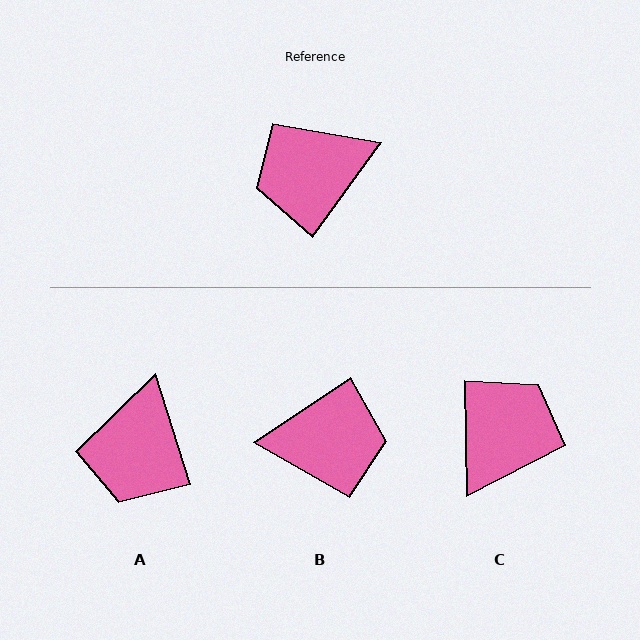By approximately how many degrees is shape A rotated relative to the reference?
Approximately 54 degrees counter-clockwise.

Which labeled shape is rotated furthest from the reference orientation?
B, about 160 degrees away.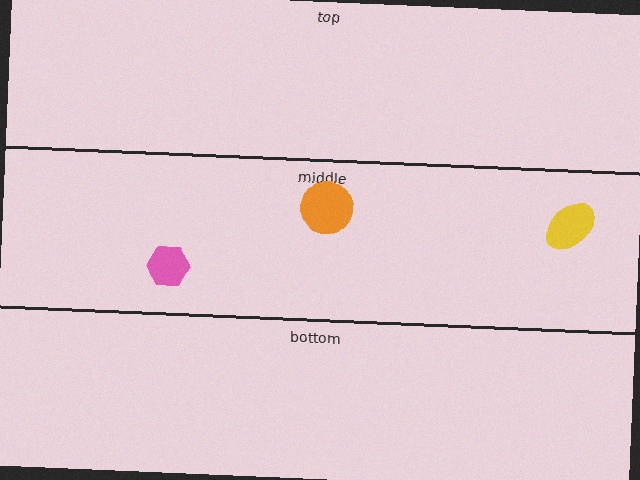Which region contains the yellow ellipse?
The middle region.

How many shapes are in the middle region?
3.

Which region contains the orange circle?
The middle region.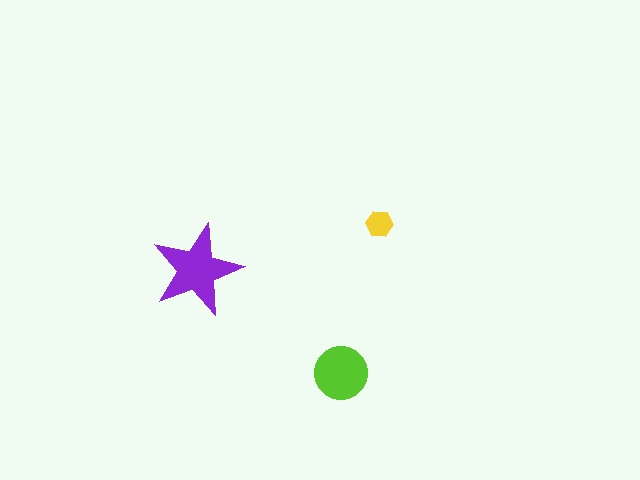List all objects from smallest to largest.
The yellow hexagon, the lime circle, the purple star.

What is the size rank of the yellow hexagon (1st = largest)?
3rd.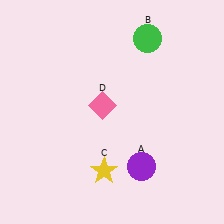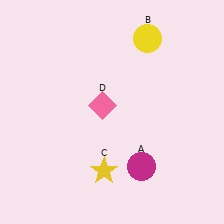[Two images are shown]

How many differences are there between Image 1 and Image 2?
There are 2 differences between the two images.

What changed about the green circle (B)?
In Image 1, B is green. In Image 2, it changed to yellow.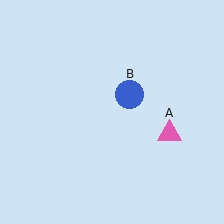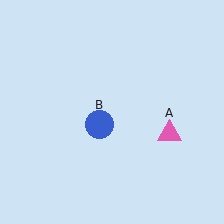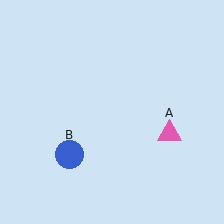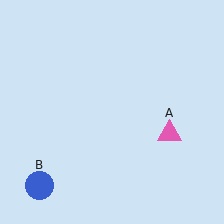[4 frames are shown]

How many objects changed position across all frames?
1 object changed position: blue circle (object B).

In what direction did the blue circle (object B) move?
The blue circle (object B) moved down and to the left.